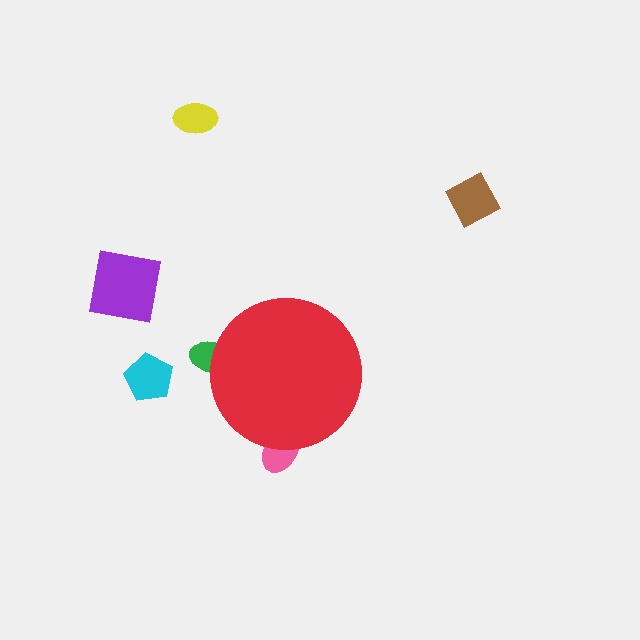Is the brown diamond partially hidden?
No, the brown diamond is fully visible.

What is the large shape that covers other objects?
A red circle.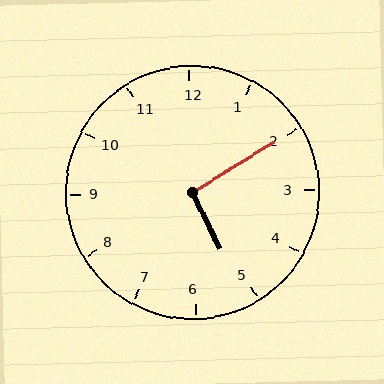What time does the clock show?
5:10.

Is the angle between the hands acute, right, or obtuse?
It is right.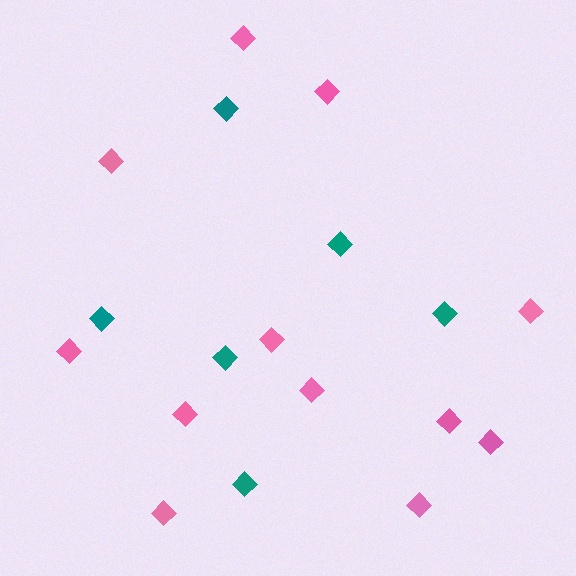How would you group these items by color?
There are 2 groups: one group of teal diamonds (6) and one group of pink diamonds (12).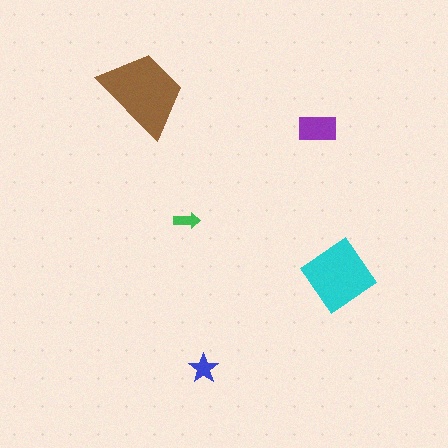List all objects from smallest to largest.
The green arrow, the blue star, the purple rectangle, the cyan diamond, the brown trapezoid.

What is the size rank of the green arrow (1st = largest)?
5th.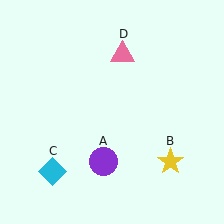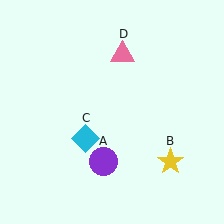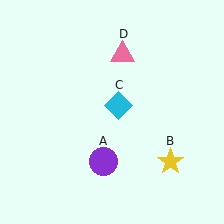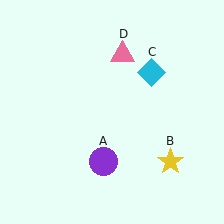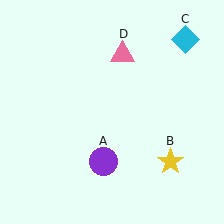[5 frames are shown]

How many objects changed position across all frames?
1 object changed position: cyan diamond (object C).